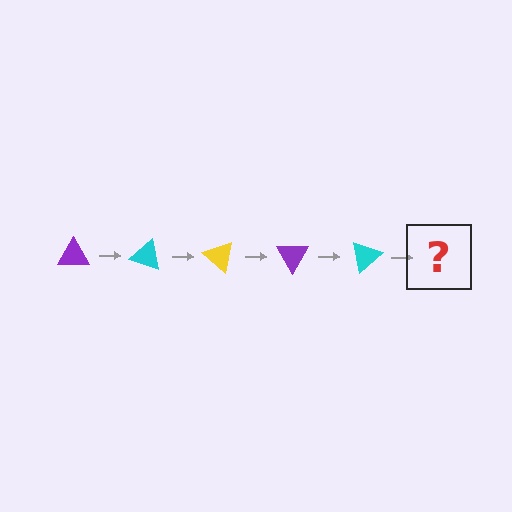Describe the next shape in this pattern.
It should be a yellow triangle, rotated 100 degrees from the start.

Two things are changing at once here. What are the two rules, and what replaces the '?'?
The two rules are that it rotates 20 degrees each step and the color cycles through purple, cyan, and yellow. The '?' should be a yellow triangle, rotated 100 degrees from the start.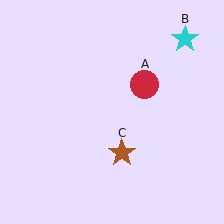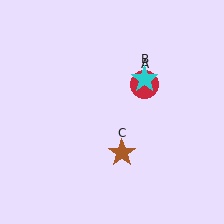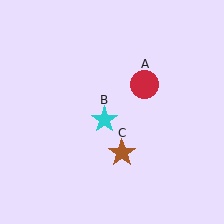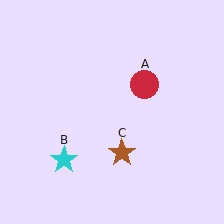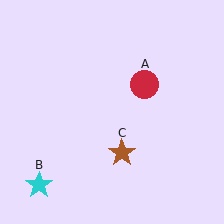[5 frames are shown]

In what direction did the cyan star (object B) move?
The cyan star (object B) moved down and to the left.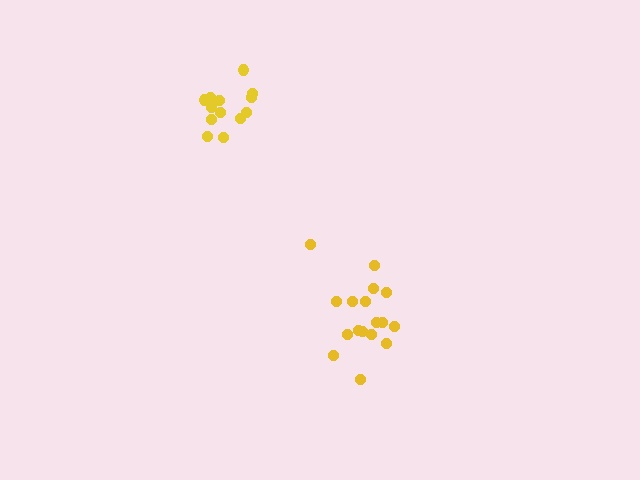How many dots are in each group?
Group 1: 17 dots, Group 2: 13 dots (30 total).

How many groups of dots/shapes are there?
There are 2 groups.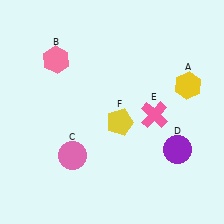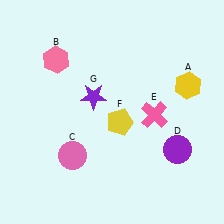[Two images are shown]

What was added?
A purple star (G) was added in Image 2.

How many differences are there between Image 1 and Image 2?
There is 1 difference between the two images.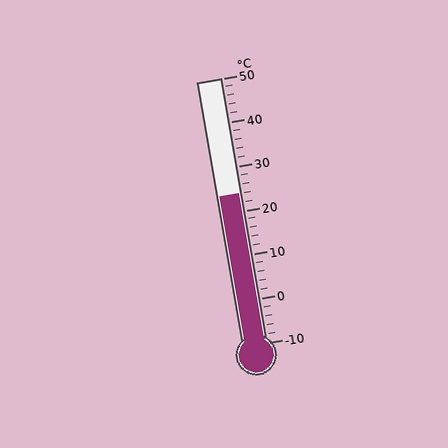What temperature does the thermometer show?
The thermometer shows approximately 24°C.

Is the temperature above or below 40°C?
The temperature is below 40°C.